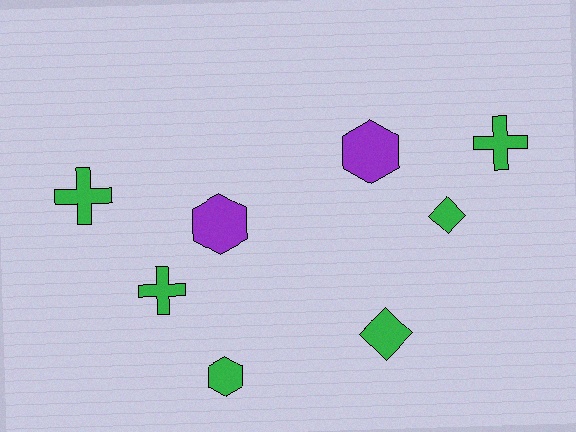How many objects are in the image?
There are 8 objects.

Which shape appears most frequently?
Hexagon, with 3 objects.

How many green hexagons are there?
There is 1 green hexagon.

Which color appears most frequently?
Green, with 6 objects.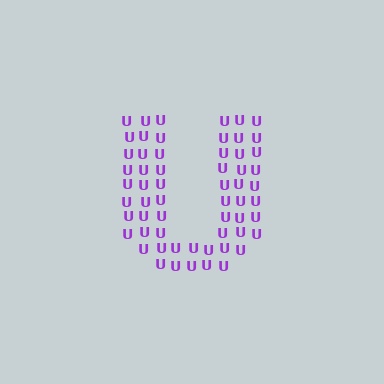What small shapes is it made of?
It is made of small letter U's.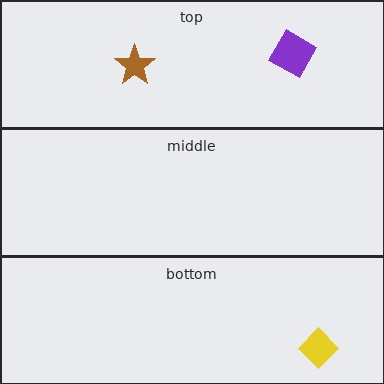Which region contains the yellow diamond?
The bottom region.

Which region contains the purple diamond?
The top region.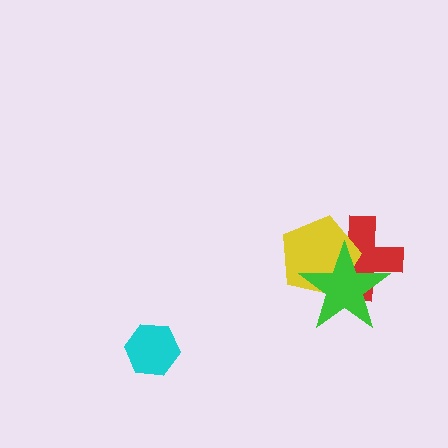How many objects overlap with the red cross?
2 objects overlap with the red cross.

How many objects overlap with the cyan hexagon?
0 objects overlap with the cyan hexagon.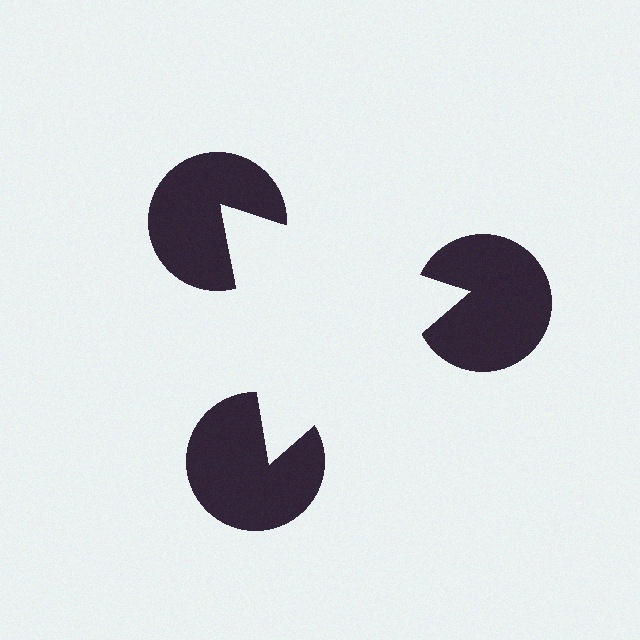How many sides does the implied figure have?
3 sides.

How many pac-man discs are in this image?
There are 3 — one at each vertex of the illusory triangle.